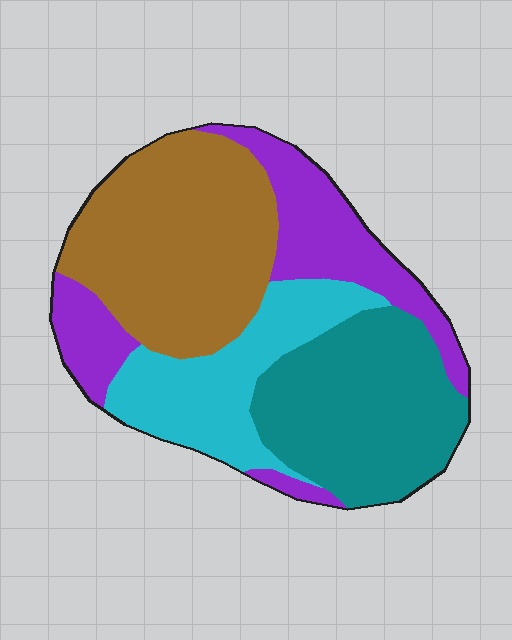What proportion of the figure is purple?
Purple covers about 20% of the figure.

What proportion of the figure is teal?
Teal covers roughly 25% of the figure.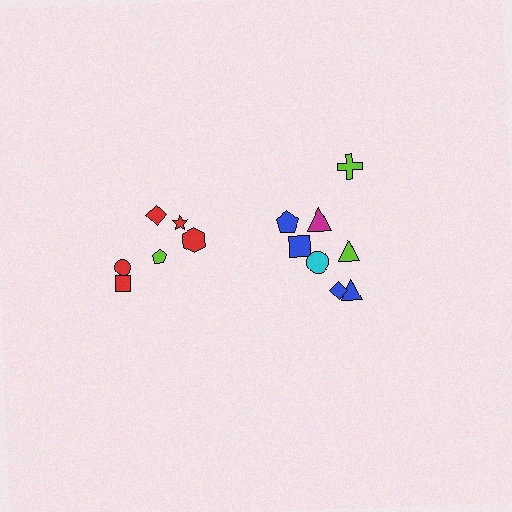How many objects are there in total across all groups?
There are 14 objects.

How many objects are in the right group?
There are 8 objects.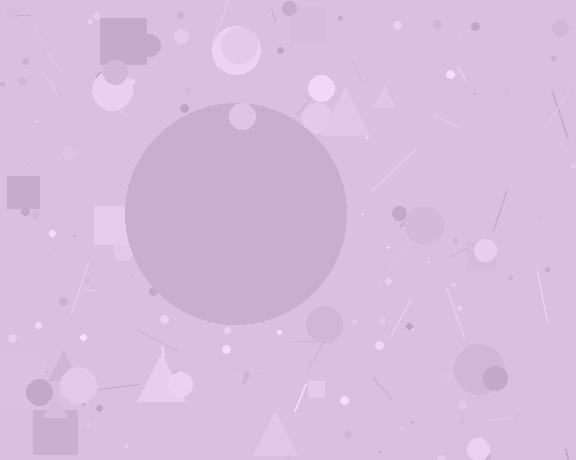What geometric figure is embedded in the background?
A circle is embedded in the background.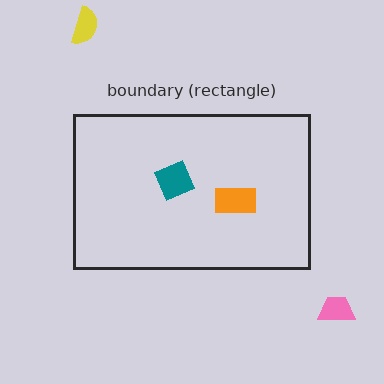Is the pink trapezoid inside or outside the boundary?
Outside.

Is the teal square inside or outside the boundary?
Inside.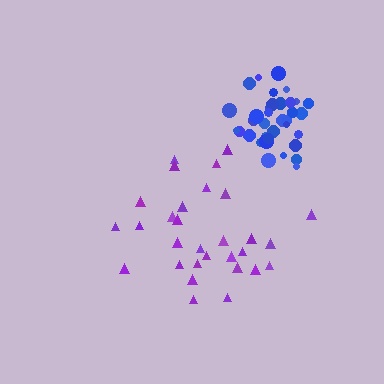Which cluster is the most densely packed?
Blue.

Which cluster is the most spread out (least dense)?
Purple.